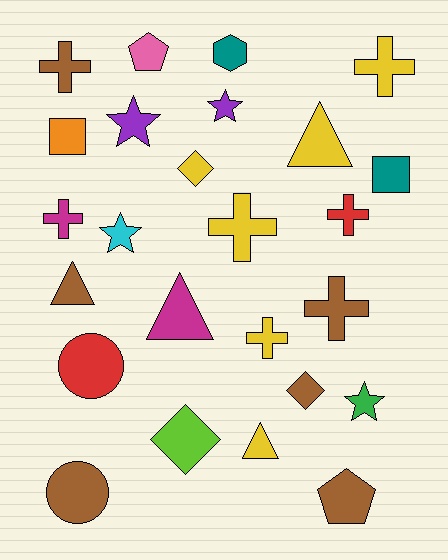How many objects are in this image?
There are 25 objects.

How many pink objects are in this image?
There is 1 pink object.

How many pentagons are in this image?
There are 2 pentagons.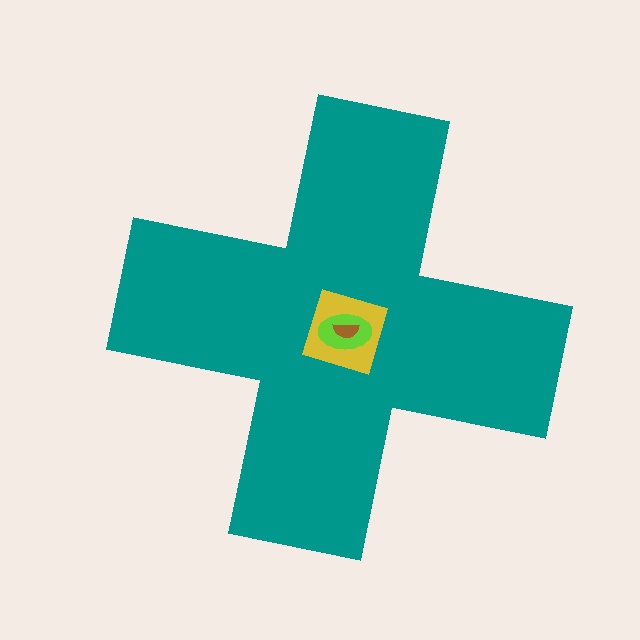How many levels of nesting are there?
4.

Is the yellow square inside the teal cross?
Yes.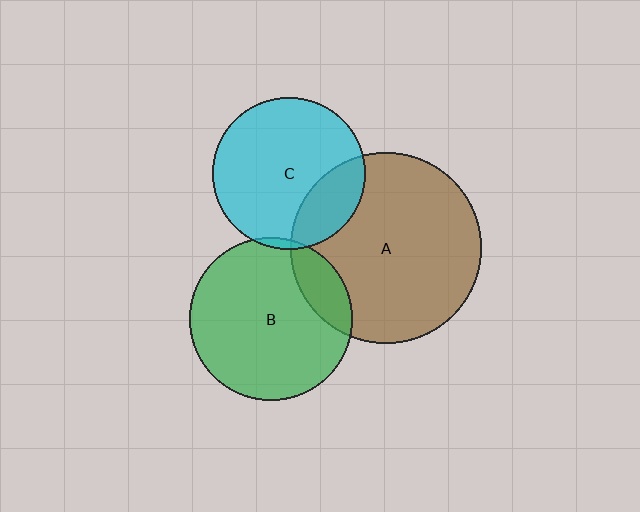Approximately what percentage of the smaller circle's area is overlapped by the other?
Approximately 20%.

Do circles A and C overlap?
Yes.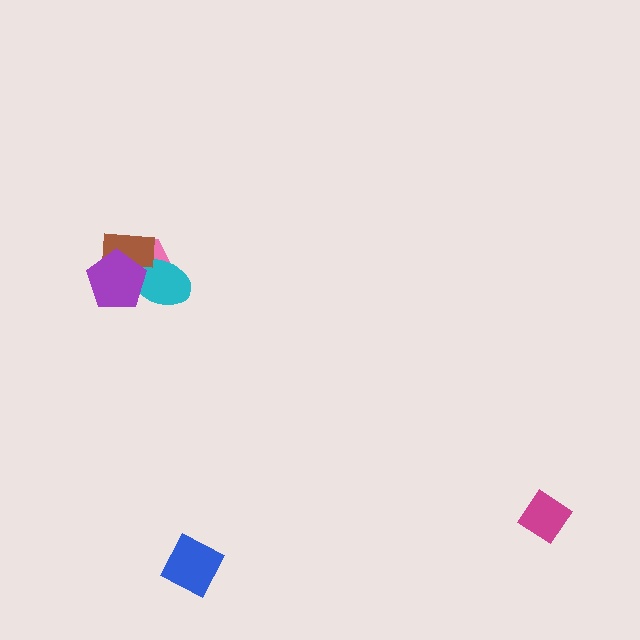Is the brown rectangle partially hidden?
Yes, it is partially covered by another shape.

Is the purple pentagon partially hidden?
No, no other shape covers it.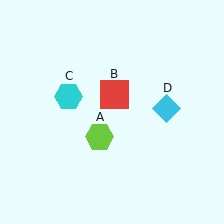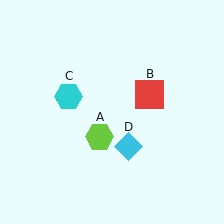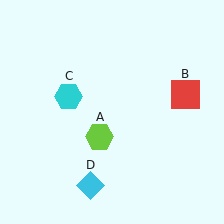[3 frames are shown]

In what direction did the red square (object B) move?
The red square (object B) moved right.